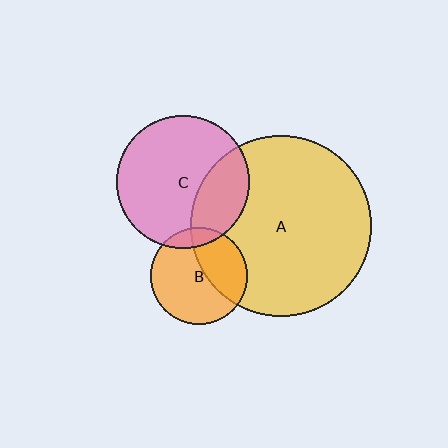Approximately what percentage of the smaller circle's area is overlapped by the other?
Approximately 10%.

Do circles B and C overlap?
Yes.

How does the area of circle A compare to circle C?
Approximately 1.9 times.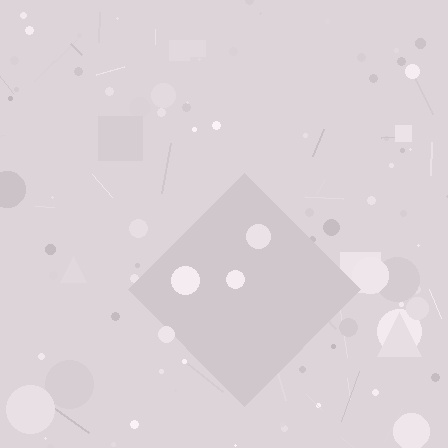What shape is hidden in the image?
A diamond is hidden in the image.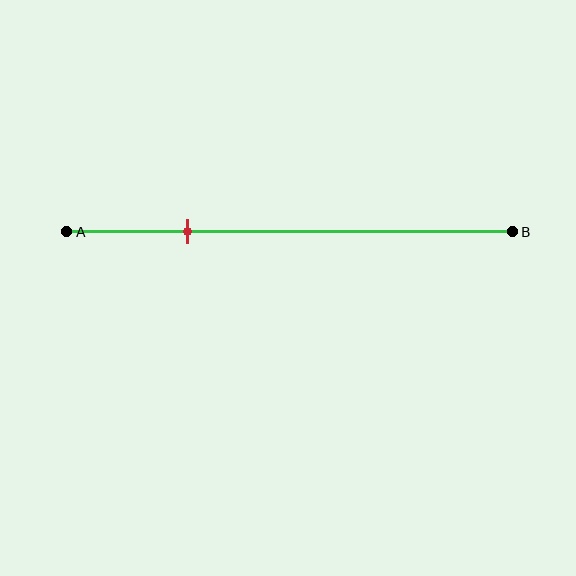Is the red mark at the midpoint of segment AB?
No, the mark is at about 25% from A, not at the 50% midpoint.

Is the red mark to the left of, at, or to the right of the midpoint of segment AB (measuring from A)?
The red mark is to the left of the midpoint of segment AB.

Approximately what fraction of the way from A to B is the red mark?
The red mark is approximately 25% of the way from A to B.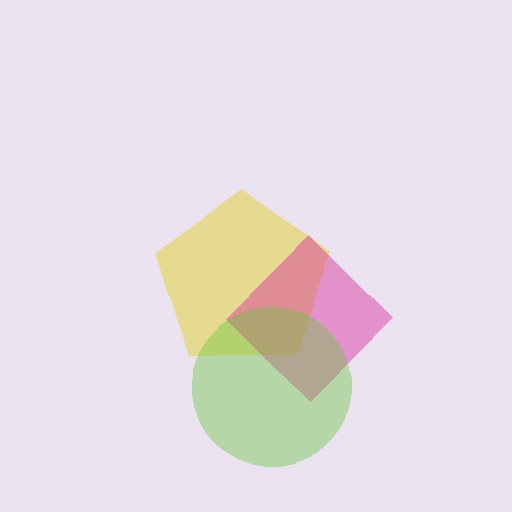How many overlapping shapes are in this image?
There are 3 overlapping shapes in the image.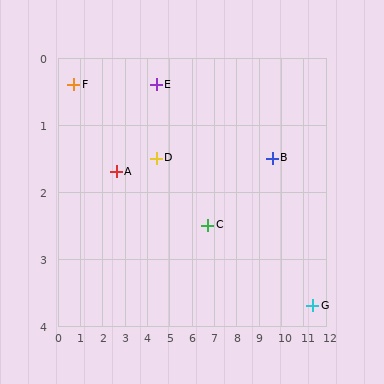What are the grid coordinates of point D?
Point D is at approximately (4.4, 1.5).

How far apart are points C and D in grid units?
Points C and D are about 2.5 grid units apart.